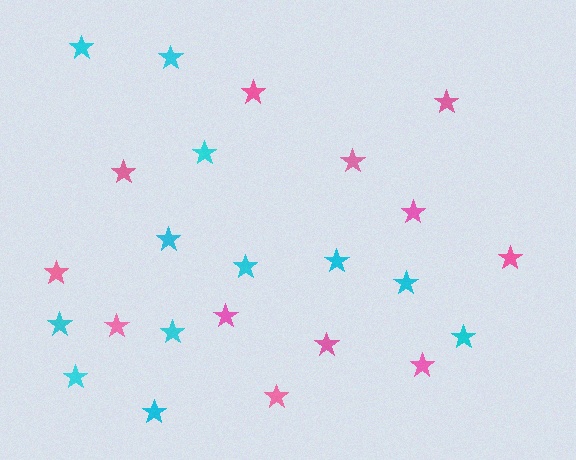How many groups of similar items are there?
There are 2 groups: one group of cyan stars (12) and one group of pink stars (12).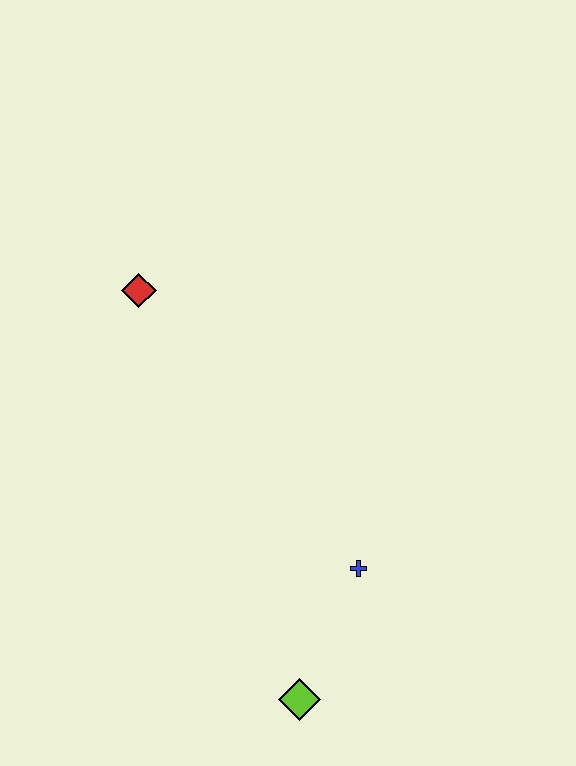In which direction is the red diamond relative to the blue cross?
The red diamond is above the blue cross.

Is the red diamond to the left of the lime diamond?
Yes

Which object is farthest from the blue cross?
The red diamond is farthest from the blue cross.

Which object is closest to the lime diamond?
The blue cross is closest to the lime diamond.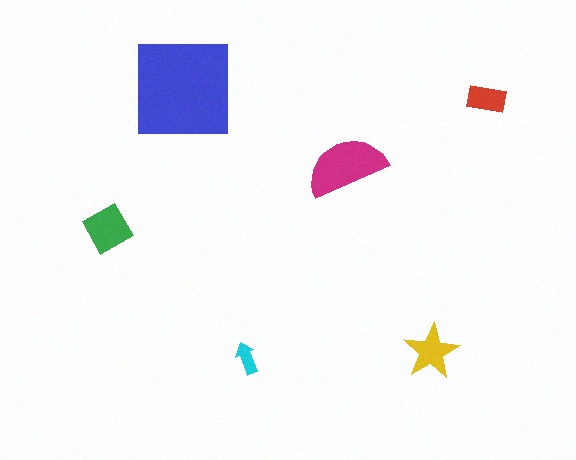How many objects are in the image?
There are 6 objects in the image.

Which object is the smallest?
The cyan arrow.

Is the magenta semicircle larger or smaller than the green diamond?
Larger.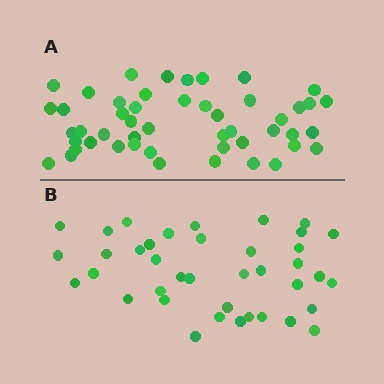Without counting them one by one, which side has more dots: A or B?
Region A (the top region) has more dots.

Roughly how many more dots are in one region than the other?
Region A has roughly 10 or so more dots than region B.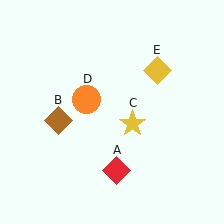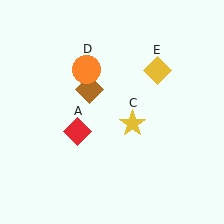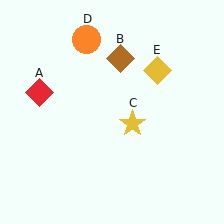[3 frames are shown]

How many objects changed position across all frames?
3 objects changed position: red diamond (object A), brown diamond (object B), orange circle (object D).